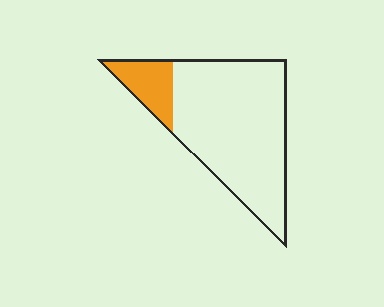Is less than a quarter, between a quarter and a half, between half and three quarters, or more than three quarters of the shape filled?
Less than a quarter.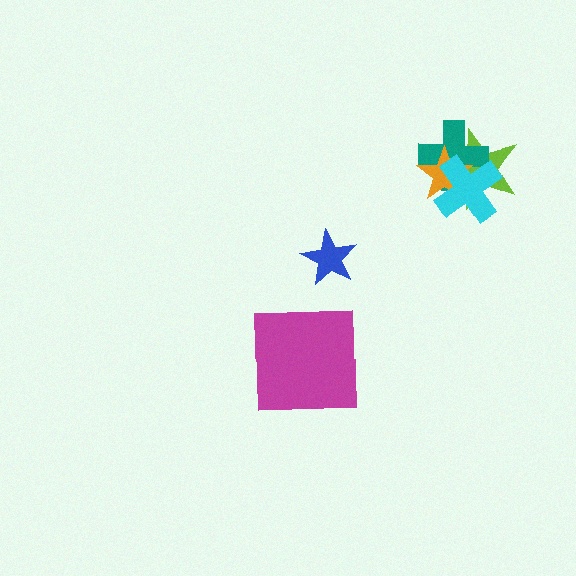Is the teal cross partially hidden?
Yes, it is partially covered by another shape.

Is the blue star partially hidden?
No, no other shape covers it.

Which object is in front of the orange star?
The cyan cross is in front of the orange star.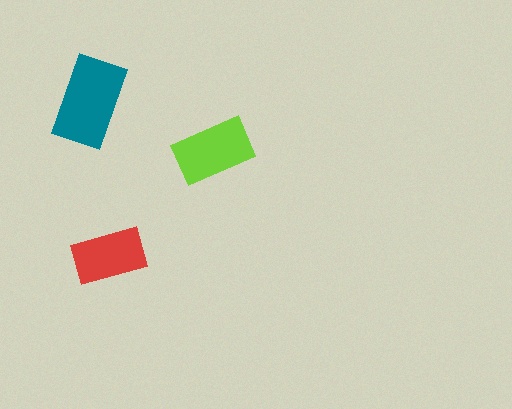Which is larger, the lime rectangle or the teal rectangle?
The teal one.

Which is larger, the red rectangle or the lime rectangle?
The lime one.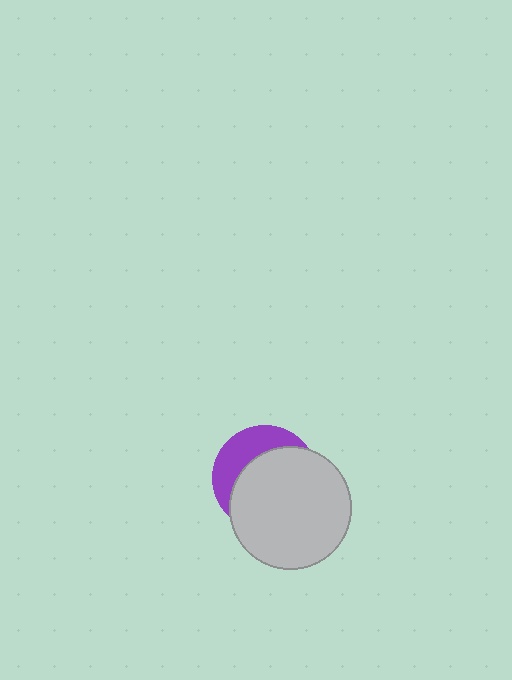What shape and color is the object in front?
The object in front is a light gray circle.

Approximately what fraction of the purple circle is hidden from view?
Roughly 66% of the purple circle is hidden behind the light gray circle.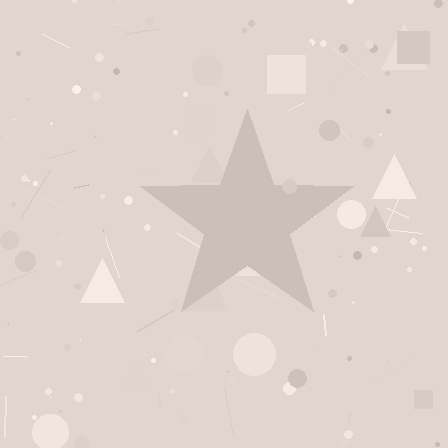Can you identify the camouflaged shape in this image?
The camouflaged shape is a star.